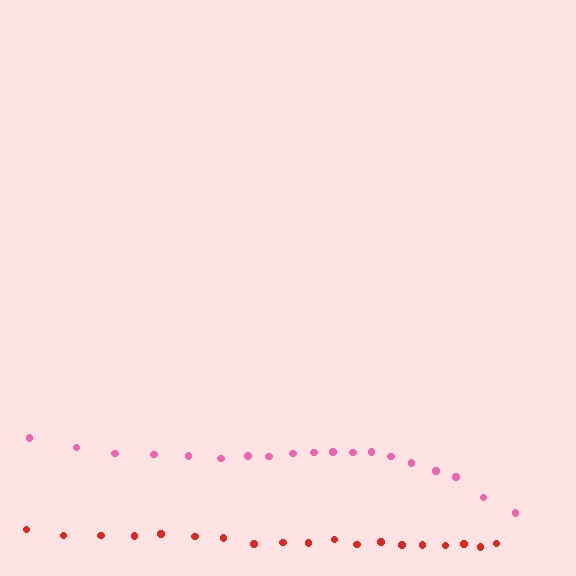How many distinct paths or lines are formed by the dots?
There are 2 distinct paths.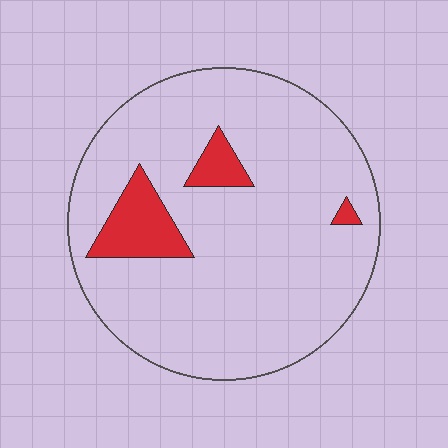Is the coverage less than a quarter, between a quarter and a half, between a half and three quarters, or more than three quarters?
Less than a quarter.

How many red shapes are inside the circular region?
3.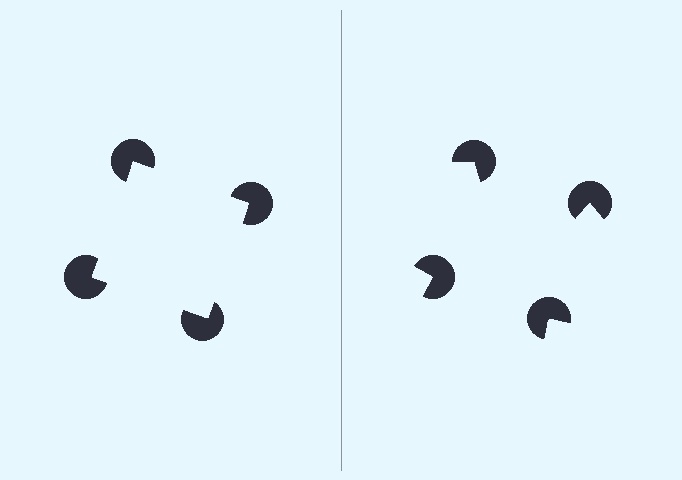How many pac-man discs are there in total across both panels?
8 — 4 on each side.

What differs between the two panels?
The pac-man discs are positioned identically on both sides; only the wedge orientations differ. On the left they align to a square; on the right they are misaligned.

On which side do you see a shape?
An illusory square appears on the left side. On the right side the wedge cuts are rotated, so no coherent shape forms.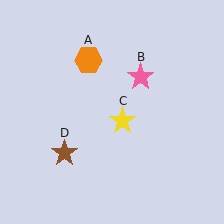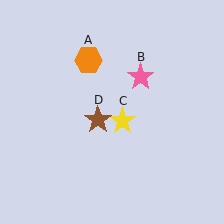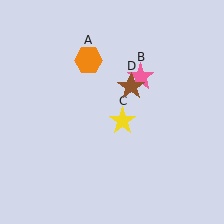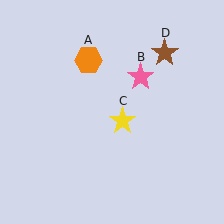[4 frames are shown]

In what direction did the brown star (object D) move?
The brown star (object D) moved up and to the right.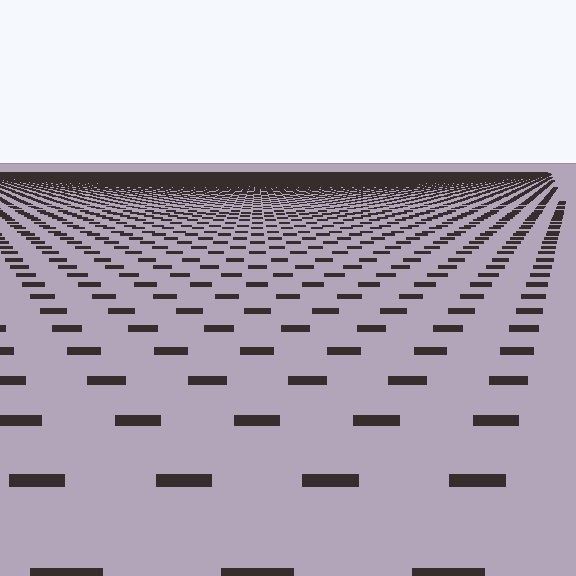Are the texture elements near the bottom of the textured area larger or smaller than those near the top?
Larger. Near the bottom, elements are closer to the viewer and appear at a bigger on-screen size.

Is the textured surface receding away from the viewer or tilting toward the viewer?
The surface is receding away from the viewer. Texture elements get smaller and denser toward the top.